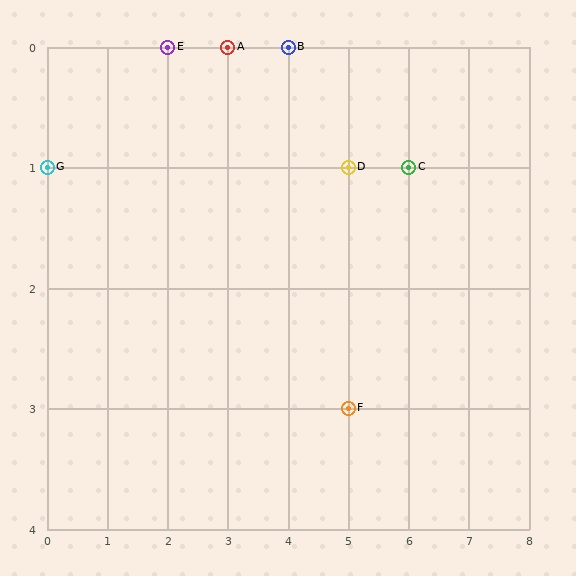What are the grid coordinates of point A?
Point A is at grid coordinates (3, 0).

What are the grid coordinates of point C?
Point C is at grid coordinates (6, 1).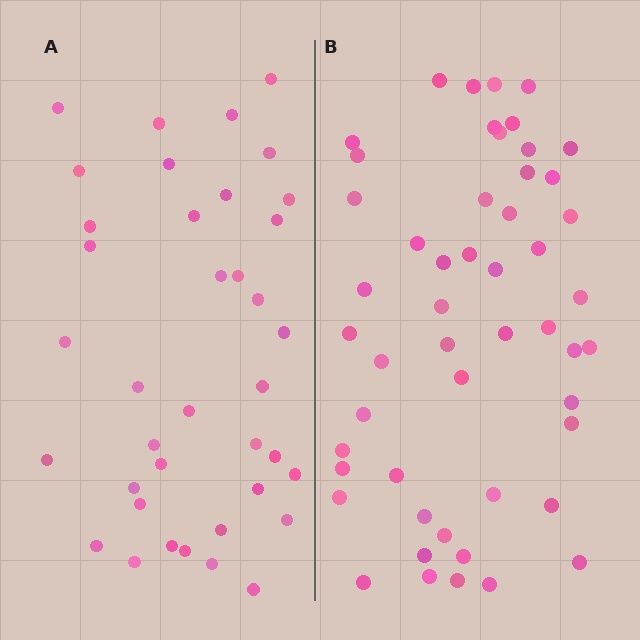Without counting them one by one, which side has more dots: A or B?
Region B (the right region) has more dots.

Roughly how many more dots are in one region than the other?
Region B has approximately 15 more dots than region A.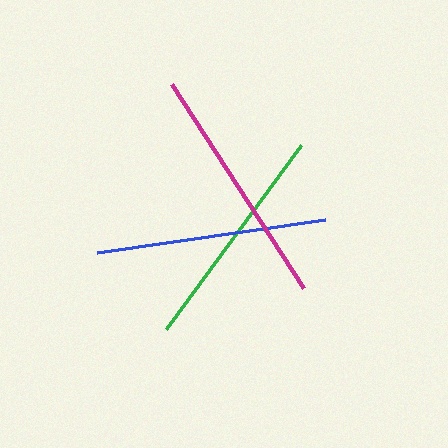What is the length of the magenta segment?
The magenta segment is approximately 244 pixels long.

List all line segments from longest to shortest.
From longest to shortest: magenta, blue, green.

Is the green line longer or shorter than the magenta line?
The magenta line is longer than the green line.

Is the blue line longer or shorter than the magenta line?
The magenta line is longer than the blue line.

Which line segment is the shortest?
The green line is the shortest at approximately 227 pixels.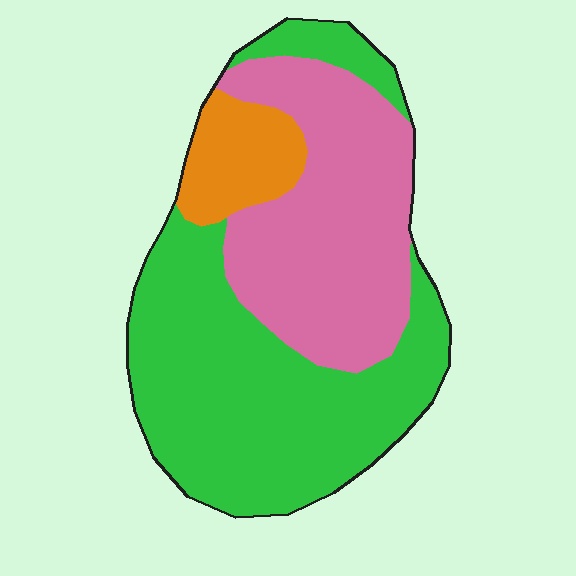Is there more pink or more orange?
Pink.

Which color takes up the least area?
Orange, at roughly 10%.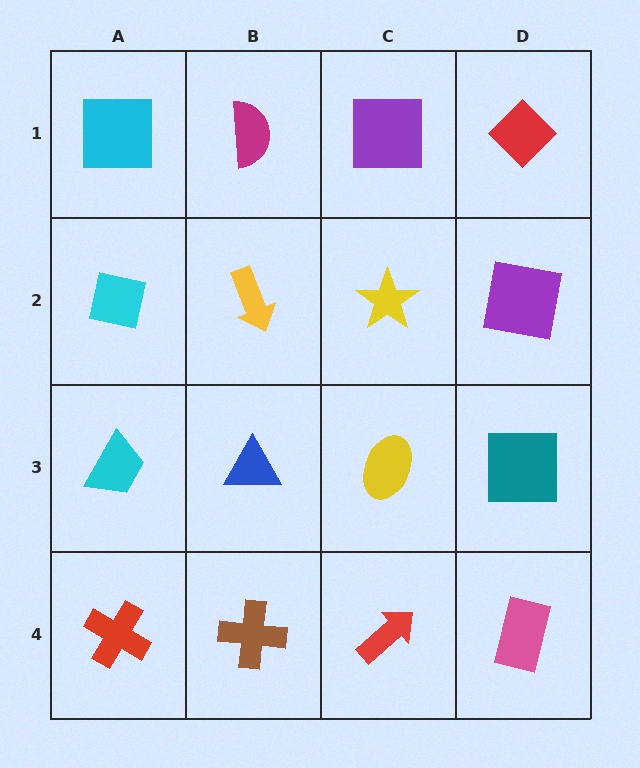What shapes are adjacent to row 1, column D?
A purple square (row 2, column D), a purple square (row 1, column C).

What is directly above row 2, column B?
A magenta semicircle.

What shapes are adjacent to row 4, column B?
A blue triangle (row 3, column B), a red cross (row 4, column A), a red arrow (row 4, column C).